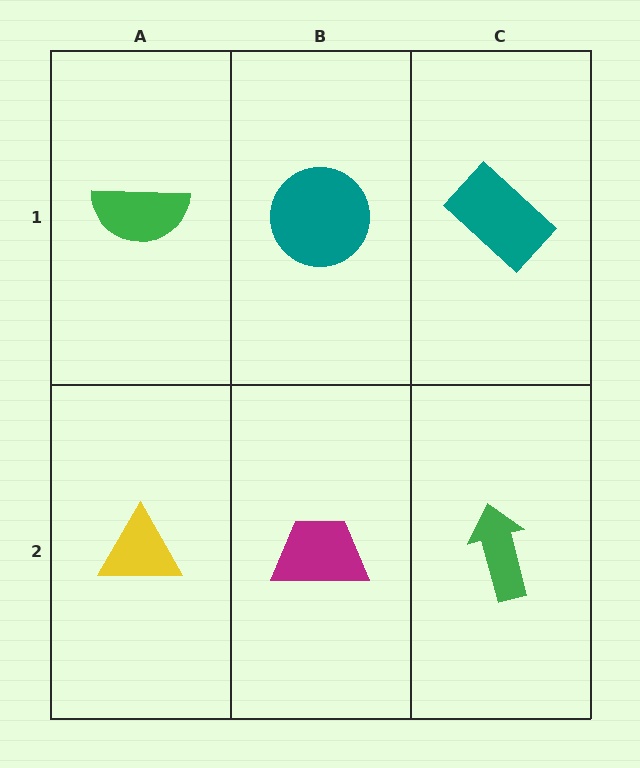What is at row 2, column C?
A green arrow.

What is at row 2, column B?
A magenta trapezoid.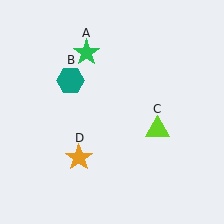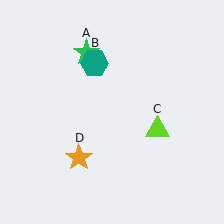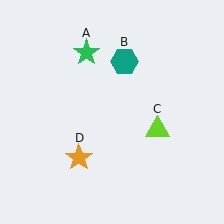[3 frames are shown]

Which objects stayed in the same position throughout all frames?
Green star (object A) and lime triangle (object C) and orange star (object D) remained stationary.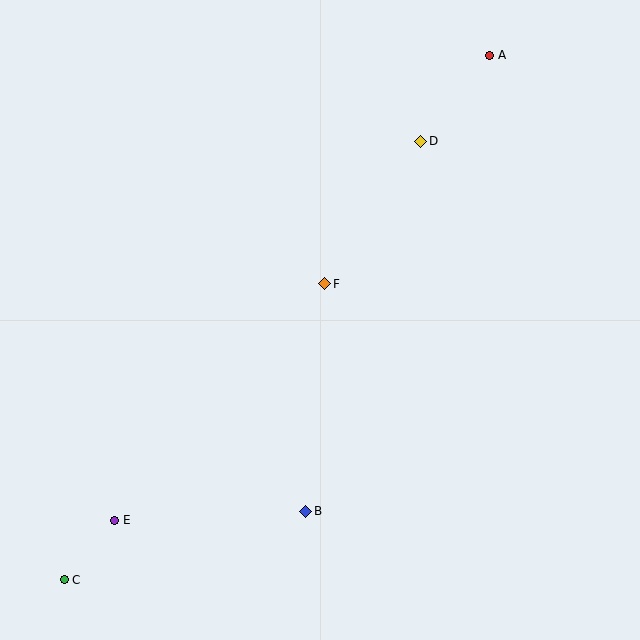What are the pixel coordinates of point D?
Point D is at (421, 141).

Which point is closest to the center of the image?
Point F at (325, 284) is closest to the center.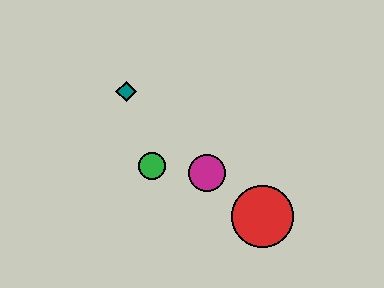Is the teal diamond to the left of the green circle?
Yes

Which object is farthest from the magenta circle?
The teal diamond is farthest from the magenta circle.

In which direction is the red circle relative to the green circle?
The red circle is to the right of the green circle.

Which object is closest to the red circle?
The magenta circle is closest to the red circle.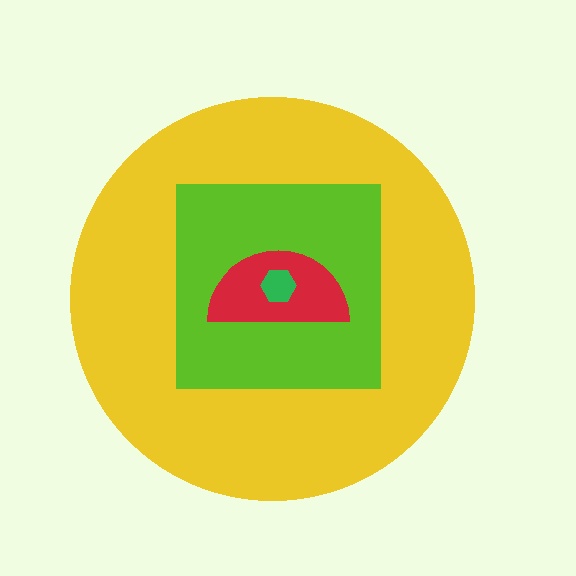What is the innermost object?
The green hexagon.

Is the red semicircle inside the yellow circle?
Yes.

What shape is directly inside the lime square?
The red semicircle.